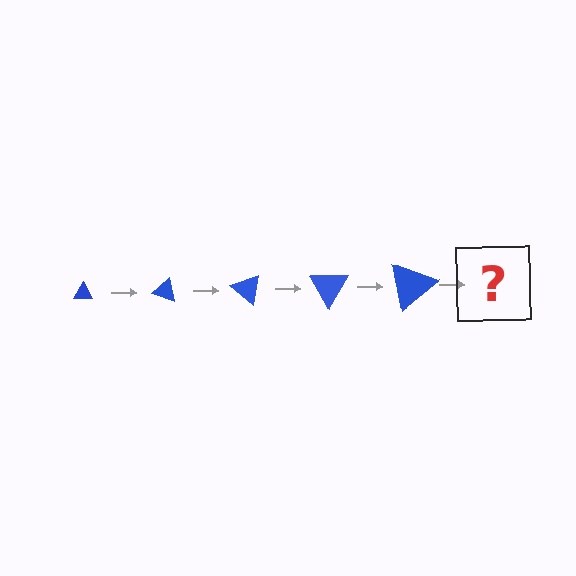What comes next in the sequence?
The next element should be a triangle, larger than the previous one and rotated 100 degrees from the start.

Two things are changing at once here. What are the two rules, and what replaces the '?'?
The two rules are that the triangle grows larger each step and it rotates 20 degrees each step. The '?' should be a triangle, larger than the previous one and rotated 100 degrees from the start.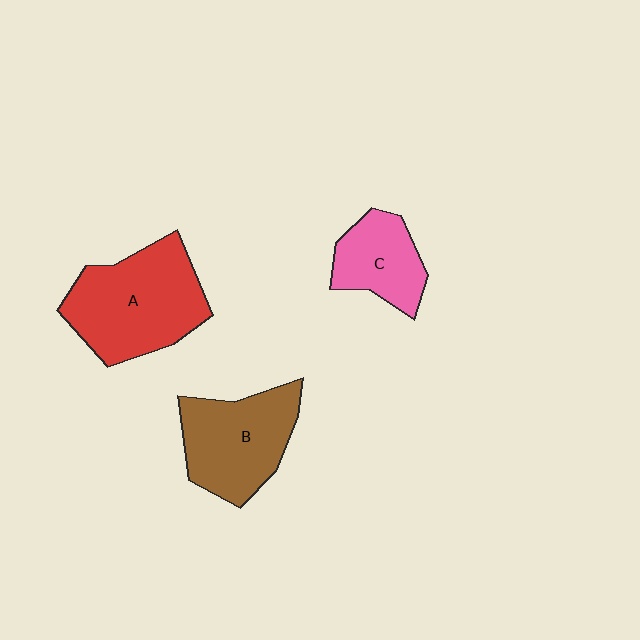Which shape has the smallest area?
Shape C (pink).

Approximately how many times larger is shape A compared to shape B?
Approximately 1.2 times.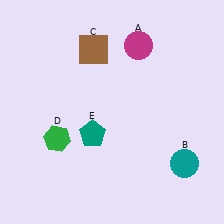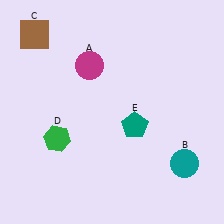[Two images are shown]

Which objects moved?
The objects that moved are: the magenta circle (A), the brown square (C), the teal pentagon (E).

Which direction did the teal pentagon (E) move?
The teal pentagon (E) moved right.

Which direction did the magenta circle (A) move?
The magenta circle (A) moved left.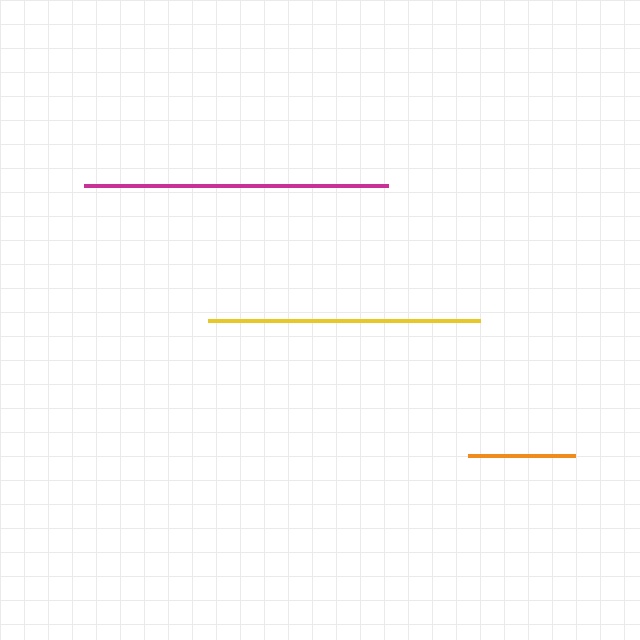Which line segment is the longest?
The magenta line is the longest at approximately 304 pixels.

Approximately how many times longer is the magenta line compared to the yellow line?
The magenta line is approximately 1.1 times the length of the yellow line.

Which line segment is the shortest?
The orange line is the shortest at approximately 107 pixels.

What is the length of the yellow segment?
The yellow segment is approximately 273 pixels long.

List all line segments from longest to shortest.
From longest to shortest: magenta, yellow, orange.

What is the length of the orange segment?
The orange segment is approximately 107 pixels long.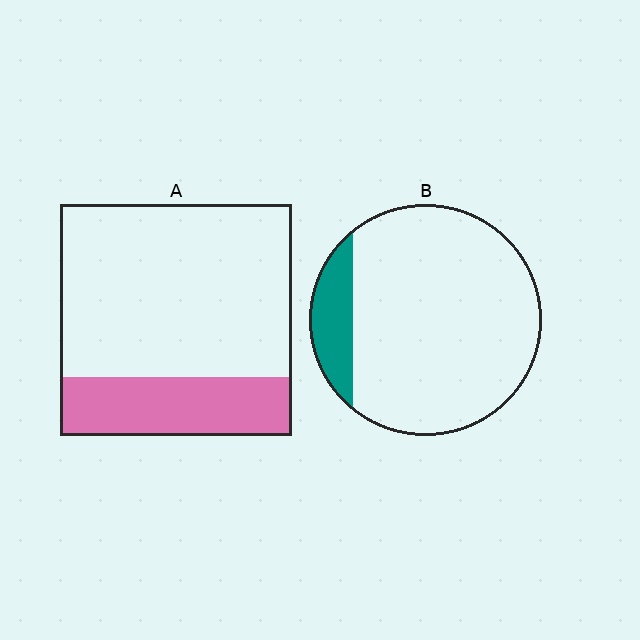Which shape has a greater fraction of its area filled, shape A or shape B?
Shape A.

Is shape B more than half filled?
No.